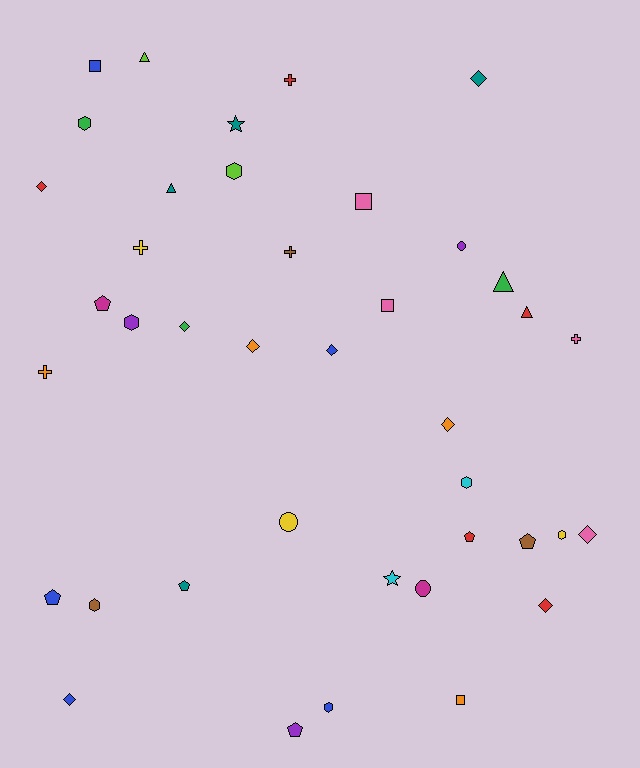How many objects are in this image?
There are 40 objects.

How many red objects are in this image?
There are 5 red objects.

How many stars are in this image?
There are 2 stars.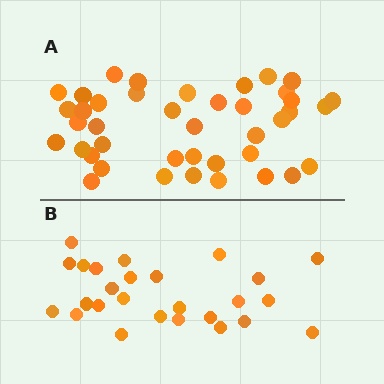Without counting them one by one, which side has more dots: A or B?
Region A (the top region) has more dots.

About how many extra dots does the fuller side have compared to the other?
Region A has approximately 15 more dots than region B.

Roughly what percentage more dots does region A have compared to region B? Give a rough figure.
About 60% more.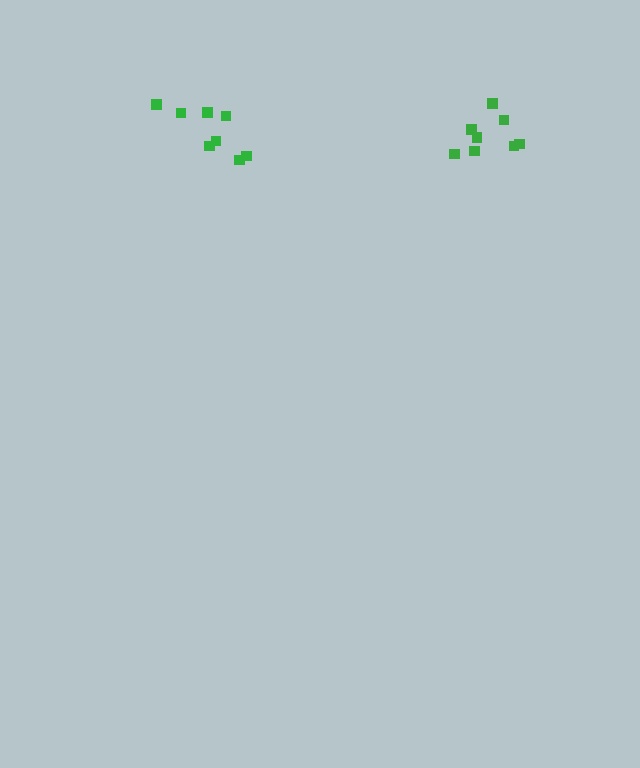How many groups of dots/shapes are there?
There are 2 groups.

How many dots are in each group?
Group 1: 8 dots, Group 2: 8 dots (16 total).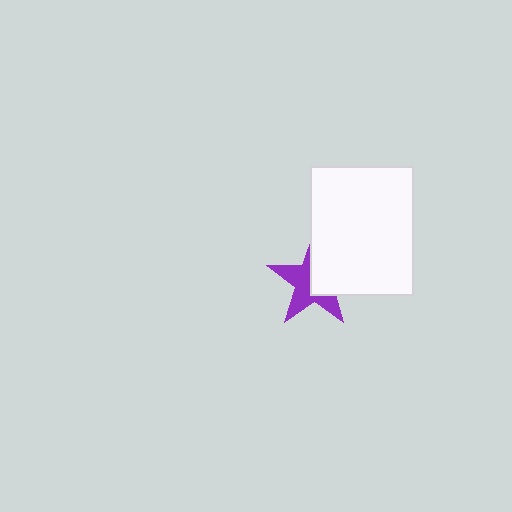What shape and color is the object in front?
The object in front is a white rectangle.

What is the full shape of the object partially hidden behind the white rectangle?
The partially hidden object is a purple star.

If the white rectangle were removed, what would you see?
You would see the complete purple star.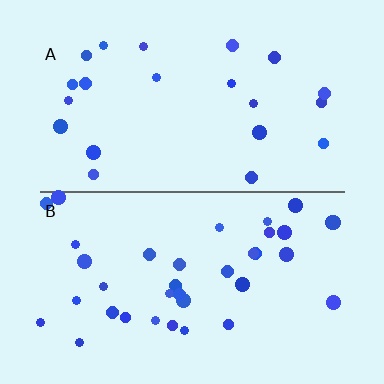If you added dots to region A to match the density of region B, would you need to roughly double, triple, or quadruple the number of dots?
Approximately double.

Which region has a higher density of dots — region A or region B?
B (the bottom).